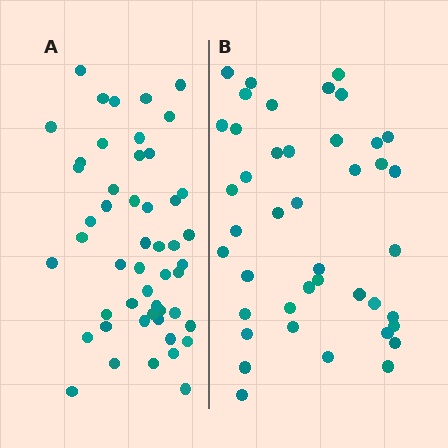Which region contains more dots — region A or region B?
Region A (the left region) has more dots.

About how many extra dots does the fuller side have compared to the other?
Region A has roughly 8 or so more dots than region B.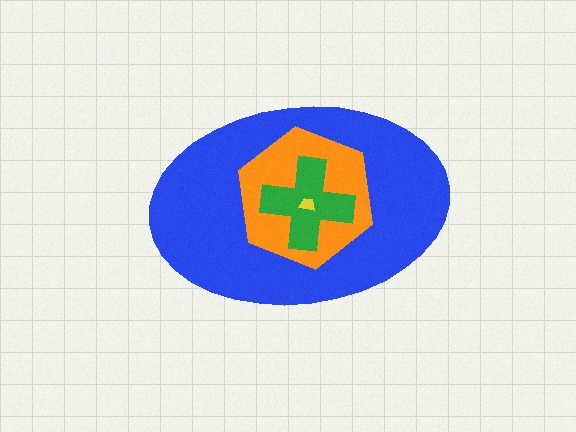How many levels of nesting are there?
4.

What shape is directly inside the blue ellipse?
The orange hexagon.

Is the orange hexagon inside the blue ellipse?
Yes.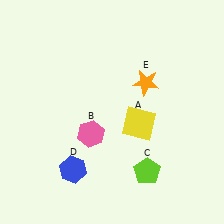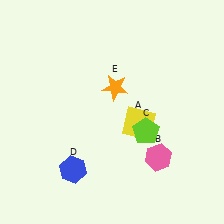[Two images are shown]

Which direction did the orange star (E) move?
The orange star (E) moved left.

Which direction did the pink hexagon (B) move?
The pink hexagon (B) moved right.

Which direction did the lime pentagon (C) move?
The lime pentagon (C) moved up.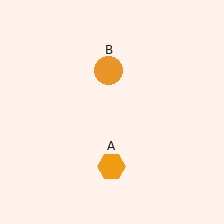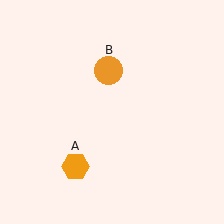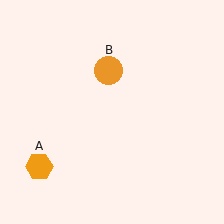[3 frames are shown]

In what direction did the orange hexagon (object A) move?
The orange hexagon (object A) moved left.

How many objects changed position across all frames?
1 object changed position: orange hexagon (object A).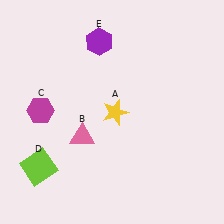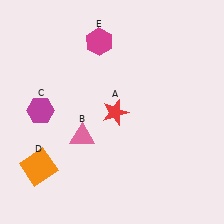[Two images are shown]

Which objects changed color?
A changed from yellow to red. D changed from lime to orange. E changed from purple to magenta.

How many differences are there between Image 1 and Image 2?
There are 3 differences between the two images.